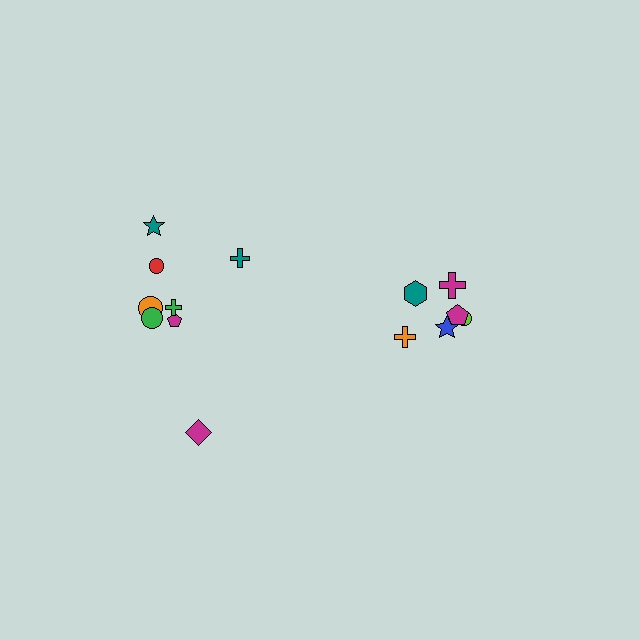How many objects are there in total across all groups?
There are 14 objects.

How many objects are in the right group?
There are 6 objects.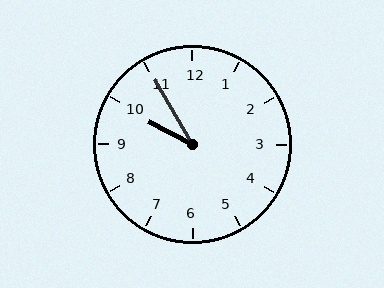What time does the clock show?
9:55.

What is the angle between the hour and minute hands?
Approximately 32 degrees.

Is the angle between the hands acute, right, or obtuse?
It is acute.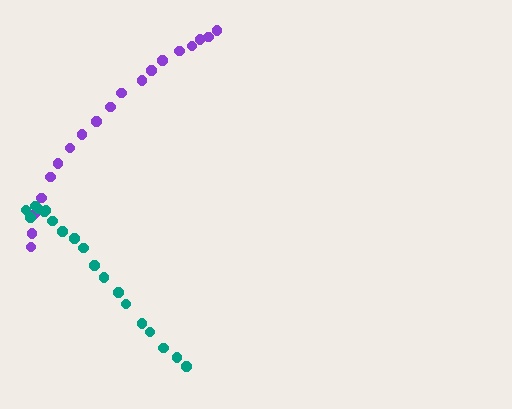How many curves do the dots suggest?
There are 2 distinct paths.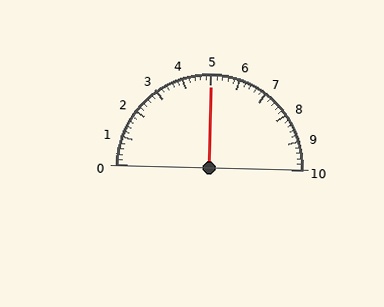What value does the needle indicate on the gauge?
The needle indicates approximately 5.0.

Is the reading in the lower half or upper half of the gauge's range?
The reading is in the upper half of the range (0 to 10).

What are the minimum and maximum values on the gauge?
The gauge ranges from 0 to 10.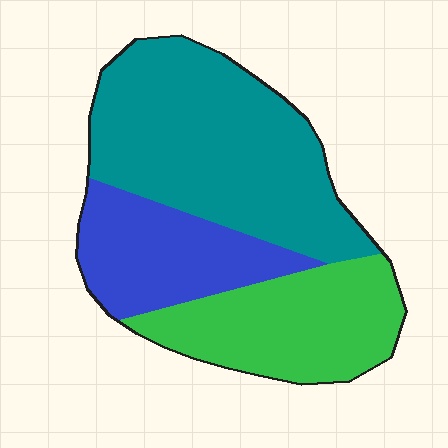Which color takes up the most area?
Teal, at roughly 50%.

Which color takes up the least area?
Blue, at roughly 25%.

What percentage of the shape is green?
Green covers 29% of the shape.